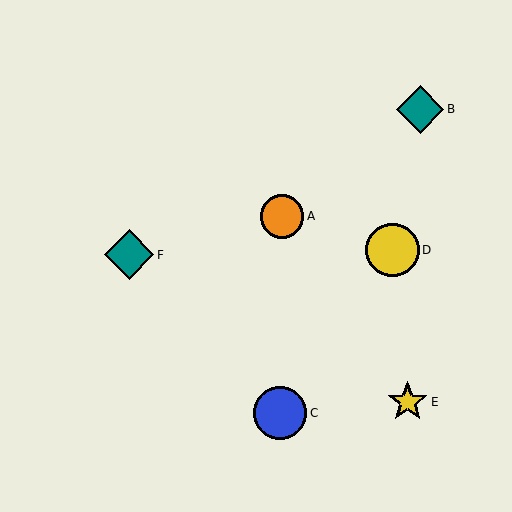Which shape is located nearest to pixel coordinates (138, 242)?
The teal diamond (labeled F) at (129, 255) is nearest to that location.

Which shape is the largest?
The yellow circle (labeled D) is the largest.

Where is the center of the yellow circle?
The center of the yellow circle is at (392, 250).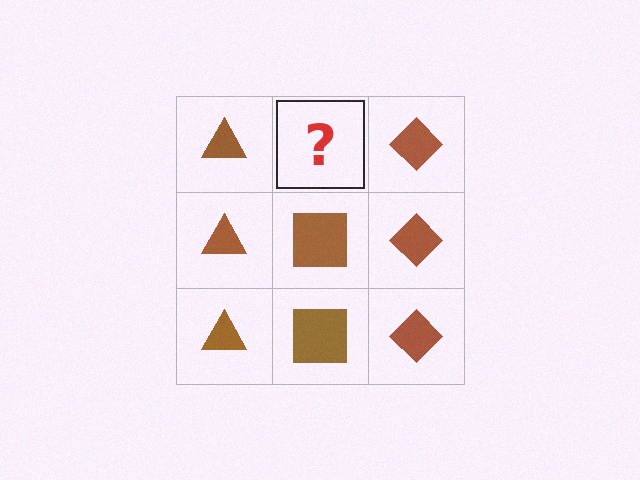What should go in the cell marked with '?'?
The missing cell should contain a brown square.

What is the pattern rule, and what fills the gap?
The rule is that each column has a consistent shape. The gap should be filled with a brown square.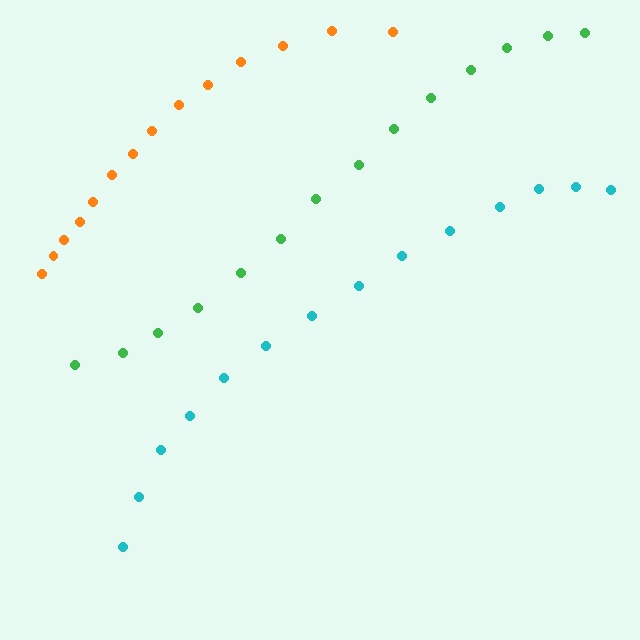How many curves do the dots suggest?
There are 3 distinct paths.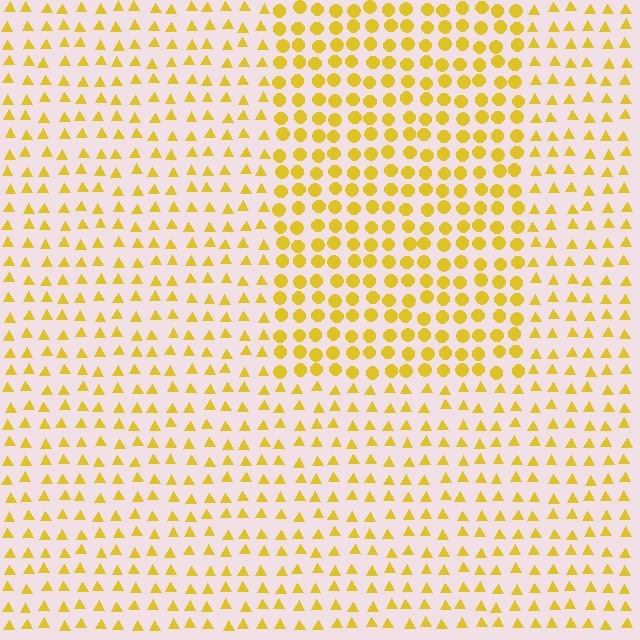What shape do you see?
I see a rectangle.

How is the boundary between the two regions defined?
The boundary is defined by a change in element shape: circles inside vs. triangles outside. All elements share the same color and spacing.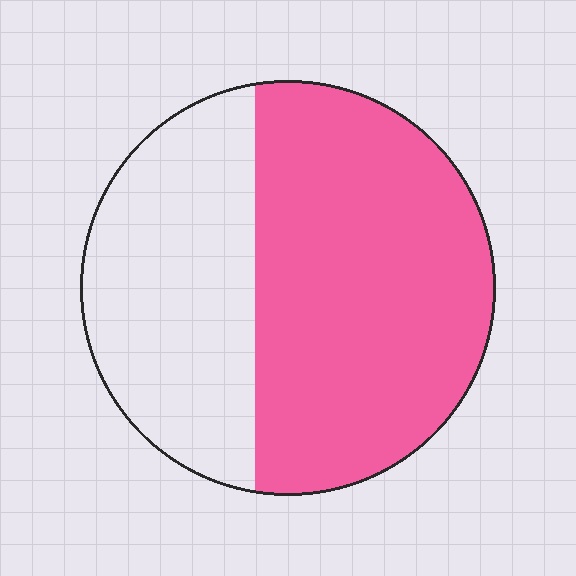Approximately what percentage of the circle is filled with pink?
Approximately 60%.